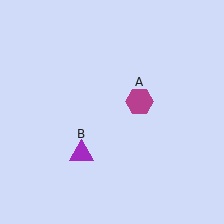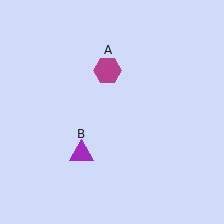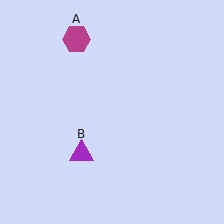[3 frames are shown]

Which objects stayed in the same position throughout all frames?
Purple triangle (object B) remained stationary.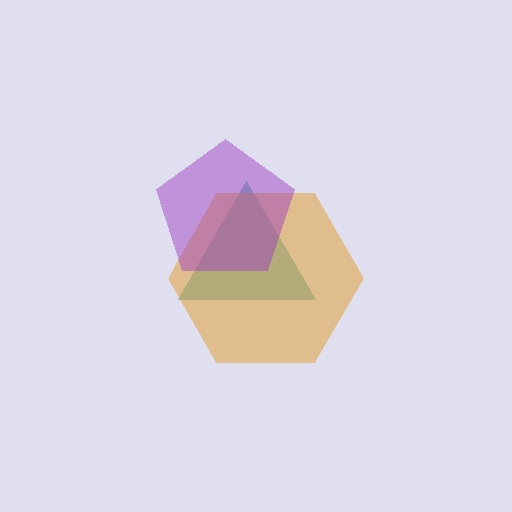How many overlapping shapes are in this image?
There are 3 overlapping shapes in the image.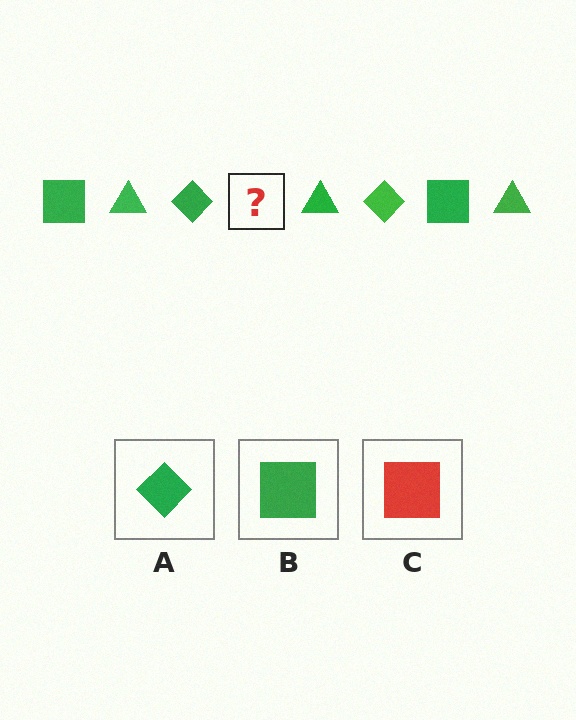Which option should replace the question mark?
Option B.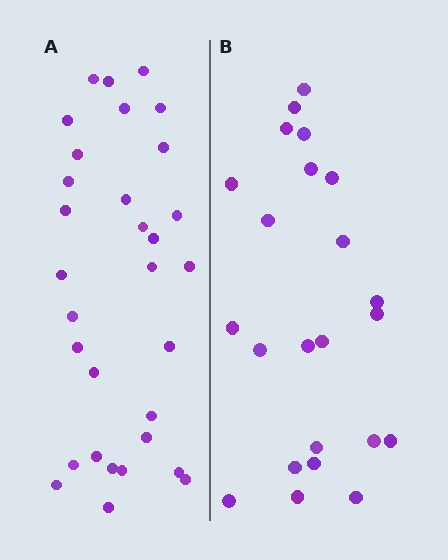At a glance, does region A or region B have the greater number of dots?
Region A (the left region) has more dots.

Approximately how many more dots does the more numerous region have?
Region A has roughly 8 or so more dots than region B.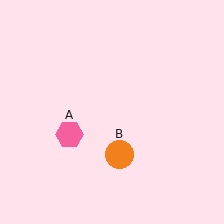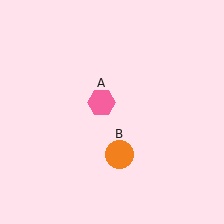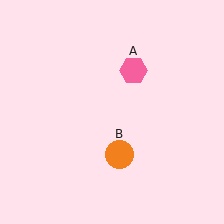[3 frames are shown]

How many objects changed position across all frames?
1 object changed position: pink hexagon (object A).